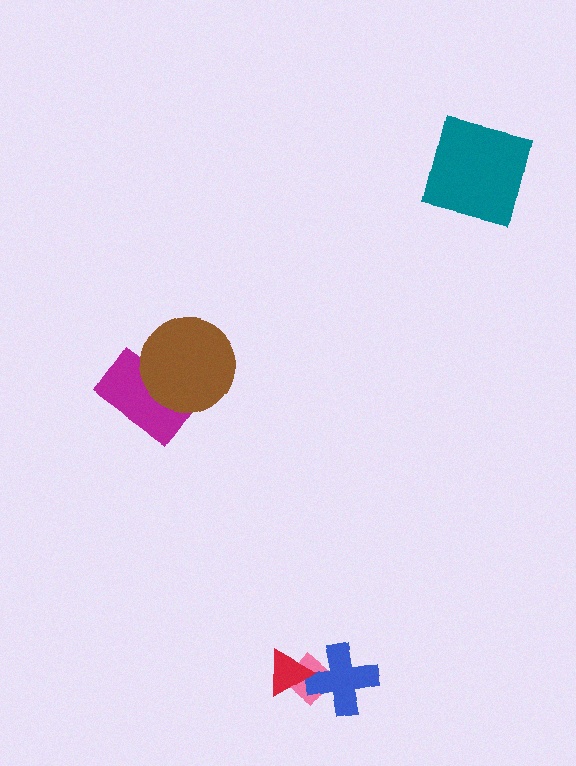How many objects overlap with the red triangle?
2 objects overlap with the red triangle.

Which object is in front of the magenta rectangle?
The brown circle is in front of the magenta rectangle.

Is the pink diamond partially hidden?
Yes, it is partially covered by another shape.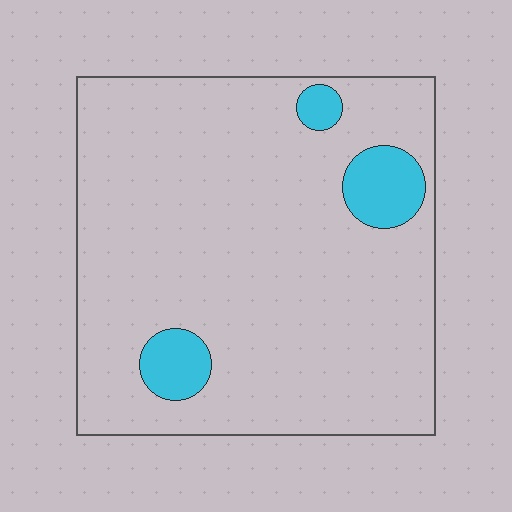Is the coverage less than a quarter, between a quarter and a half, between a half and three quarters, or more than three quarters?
Less than a quarter.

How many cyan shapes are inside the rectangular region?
3.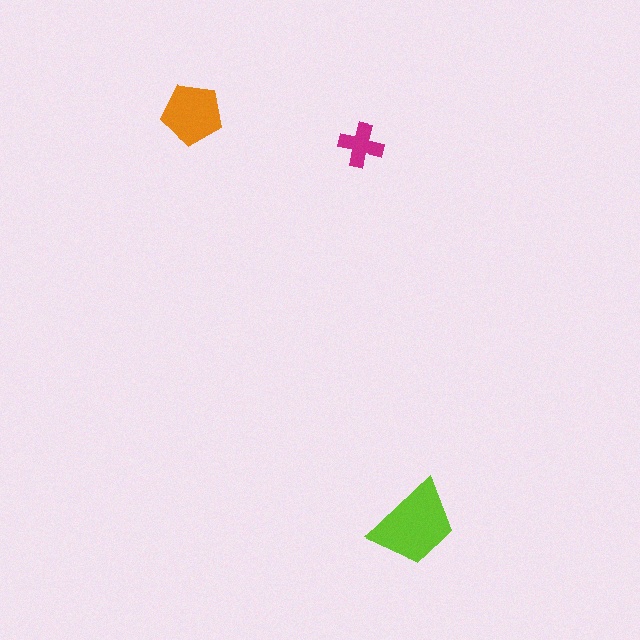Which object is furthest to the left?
The orange pentagon is leftmost.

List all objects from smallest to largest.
The magenta cross, the orange pentagon, the lime trapezoid.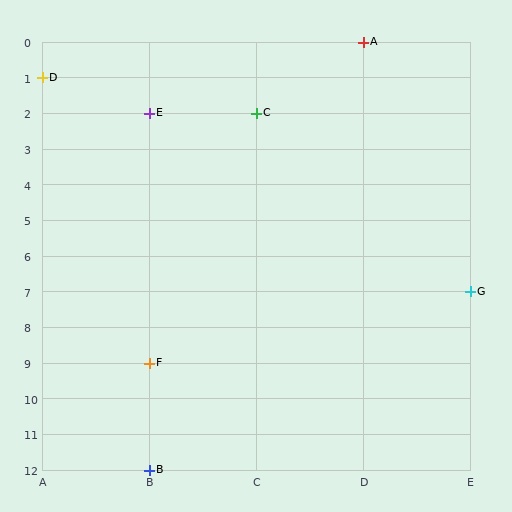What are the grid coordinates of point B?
Point B is at grid coordinates (B, 12).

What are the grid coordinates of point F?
Point F is at grid coordinates (B, 9).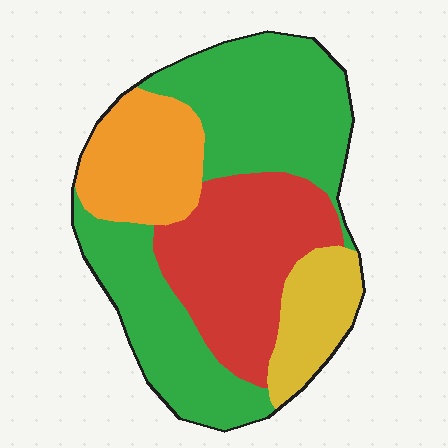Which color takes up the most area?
Green, at roughly 45%.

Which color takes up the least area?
Yellow, at roughly 10%.